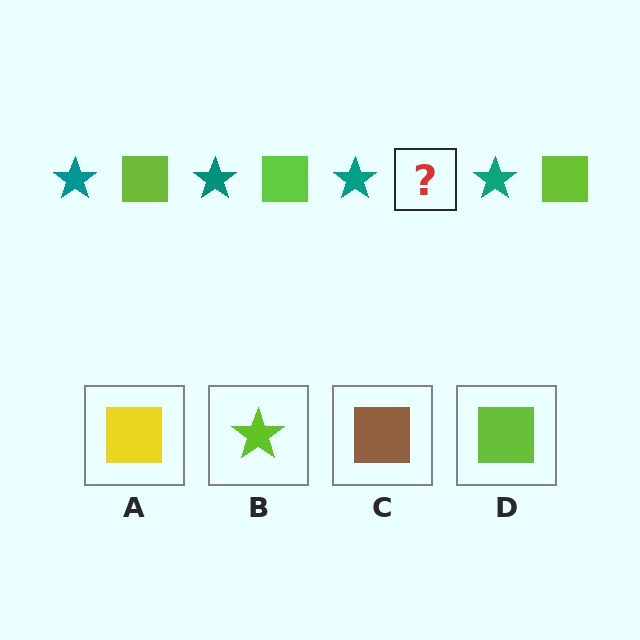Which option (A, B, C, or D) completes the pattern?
D.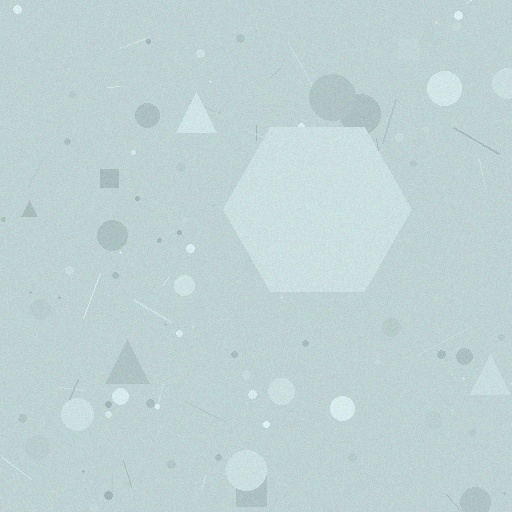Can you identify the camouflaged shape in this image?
The camouflaged shape is a hexagon.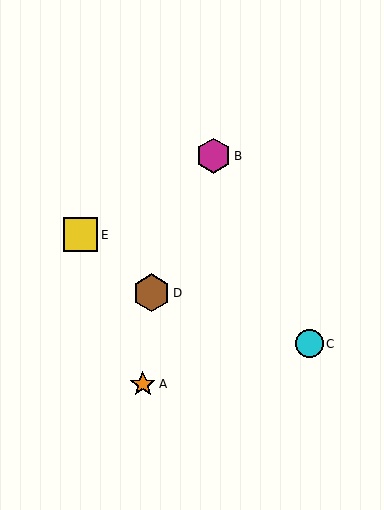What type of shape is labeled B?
Shape B is a magenta hexagon.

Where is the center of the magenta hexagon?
The center of the magenta hexagon is at (213, 156).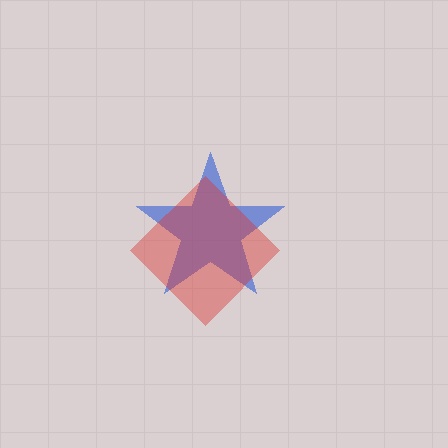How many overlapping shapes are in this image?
There are 2 overlapping shapes in the image.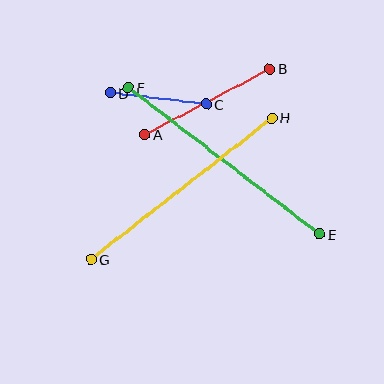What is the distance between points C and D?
The distance is approximately 96 pixels.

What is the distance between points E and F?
The distance is approximately 241 pixels.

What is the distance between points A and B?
The distance is approximately 141 pixels.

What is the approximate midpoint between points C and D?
The midpoint is at approximately (158, 98) pixels.